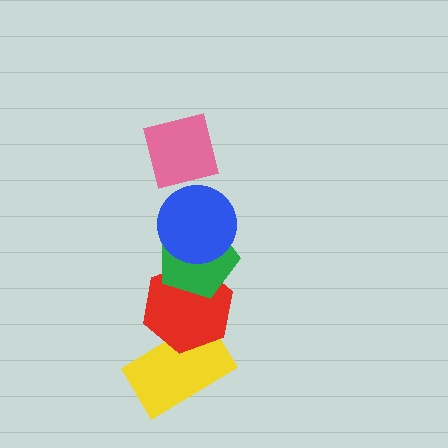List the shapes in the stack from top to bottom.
From top to bottom: the pink square, the blue circle, the green pentagon, the red hexagon, the yellow rectangle.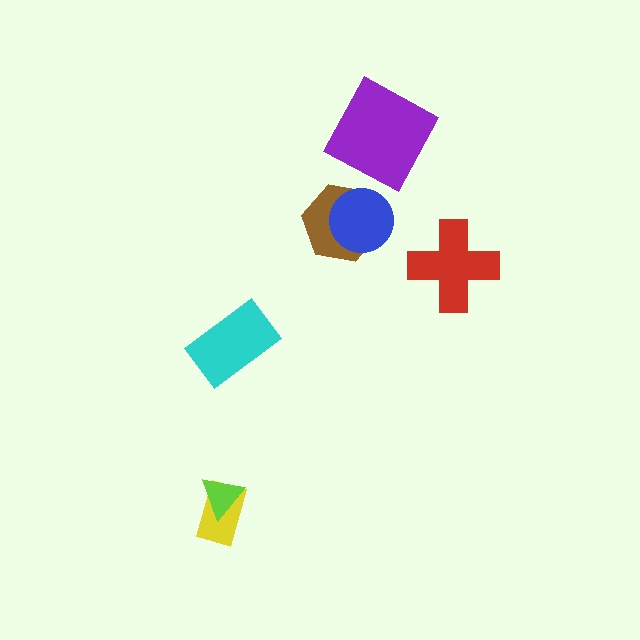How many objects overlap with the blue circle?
1 object overlaps with the blue circle.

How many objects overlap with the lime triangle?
1 object overlaps with the lime triangle.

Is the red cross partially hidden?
No, no other shape covers it.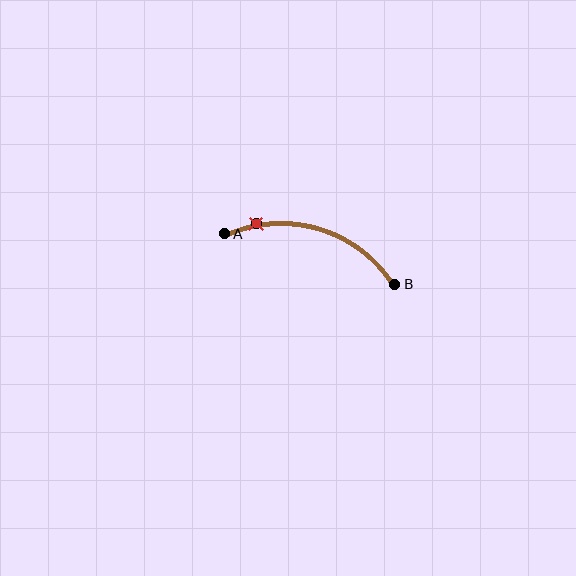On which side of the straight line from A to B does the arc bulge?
The arc bulges above the straight line connecting A and B.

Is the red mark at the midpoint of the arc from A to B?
No. The red mark lies on the arc but is closer to endpoint A. The arc midpoint would be at the point on the curve equidistant along the arc from both A and B.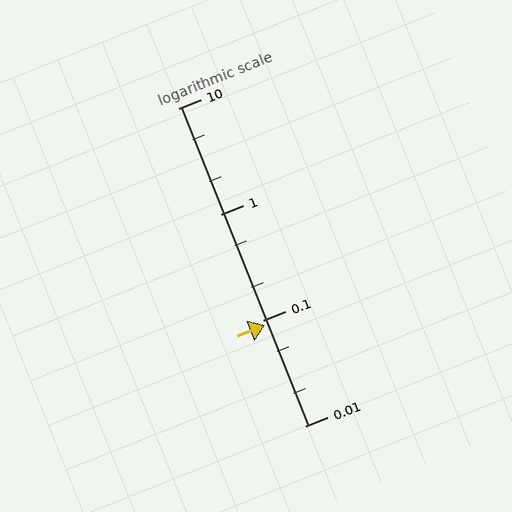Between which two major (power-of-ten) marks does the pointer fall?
The pointer is between 0.01 and 0.1.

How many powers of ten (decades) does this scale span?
The scale spans 3 decades, from 0.01 to 10.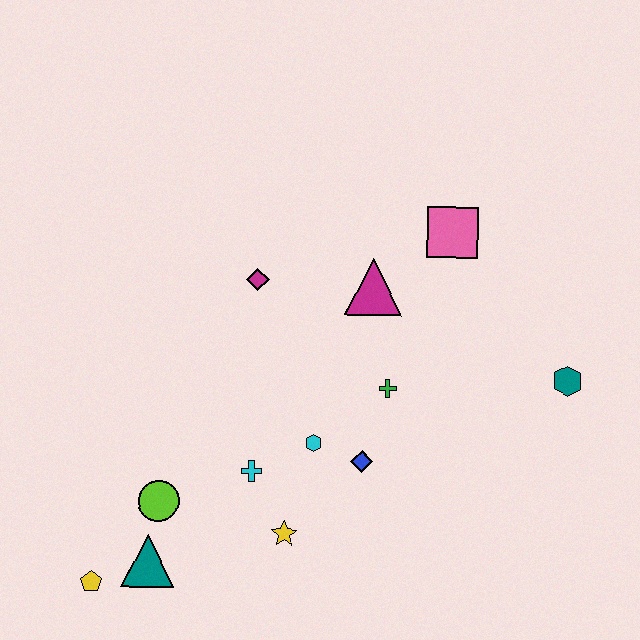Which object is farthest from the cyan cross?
The teal hexagon is farthest from the cyan cross.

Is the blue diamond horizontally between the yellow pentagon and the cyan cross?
No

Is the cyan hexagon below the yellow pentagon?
No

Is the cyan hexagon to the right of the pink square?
No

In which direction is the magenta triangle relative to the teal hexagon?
The magenta triangle is to the left of the teal hexagon.